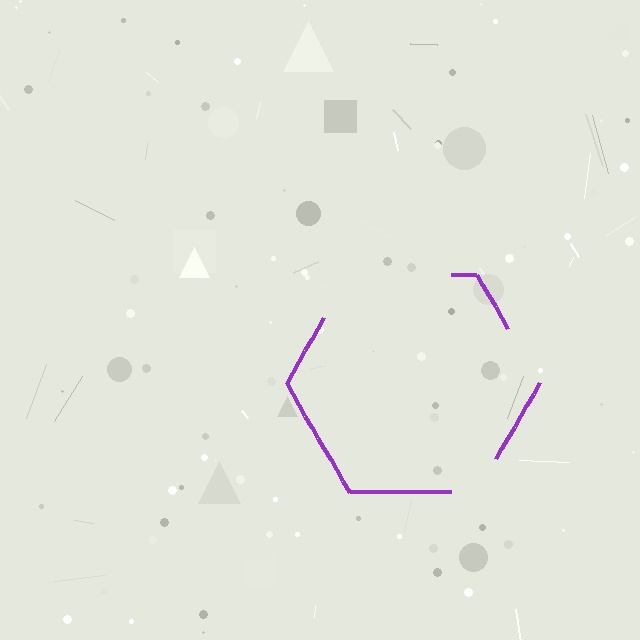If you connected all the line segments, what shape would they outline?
They would outline a hexagon.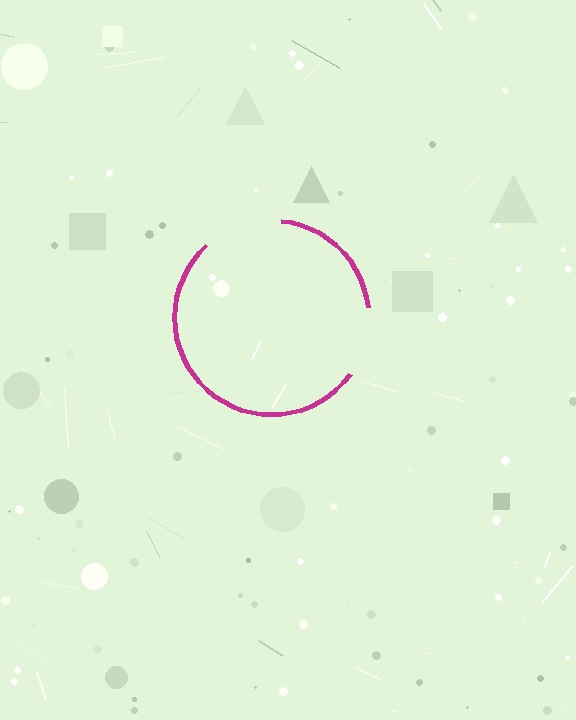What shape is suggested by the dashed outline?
The dashed outline suggests a circle.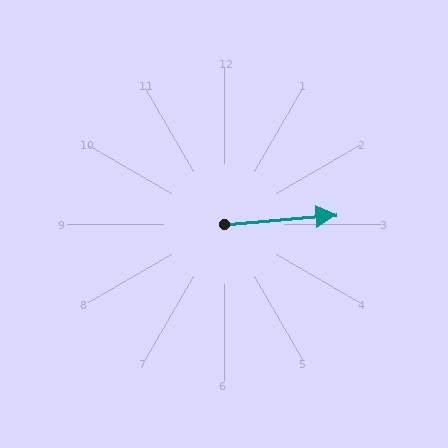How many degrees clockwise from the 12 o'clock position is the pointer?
Approximately 85 degrees.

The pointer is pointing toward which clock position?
Roughly 3 o'clock.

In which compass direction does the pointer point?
East.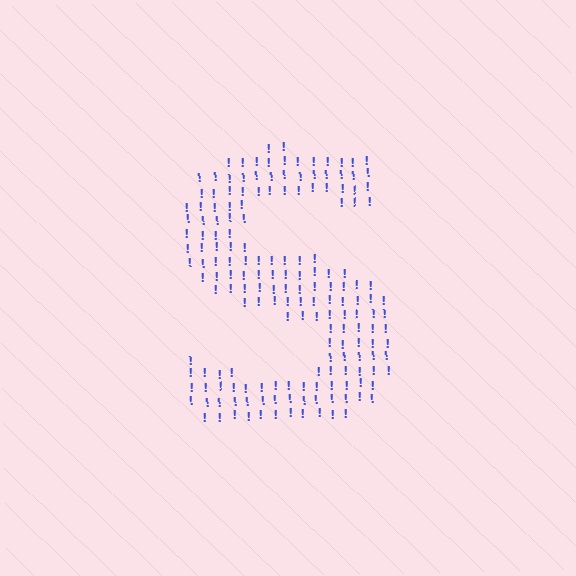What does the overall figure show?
The overall figure shows the letter S.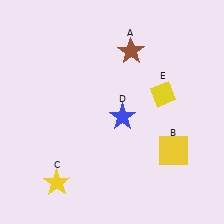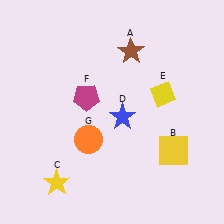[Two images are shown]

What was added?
A magenta pentagon (F), an orange circle (G) were added in Image 2.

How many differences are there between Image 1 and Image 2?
There are 2 differences between the two images.